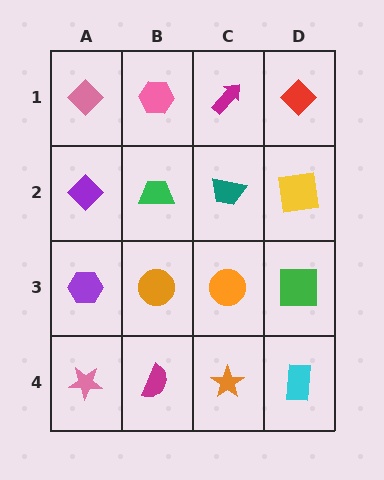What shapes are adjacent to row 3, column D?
A yellow square (row 2, column D), a cyan rectangle (row 4, column D), an orange circle (row 3, column C).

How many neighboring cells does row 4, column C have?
3.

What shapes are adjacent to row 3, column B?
A green trapezoid (row 2, column B), a magenta semicircle (row 4, column B), a purple hexagon (row 3, column A), an orange circle (row 3, column C).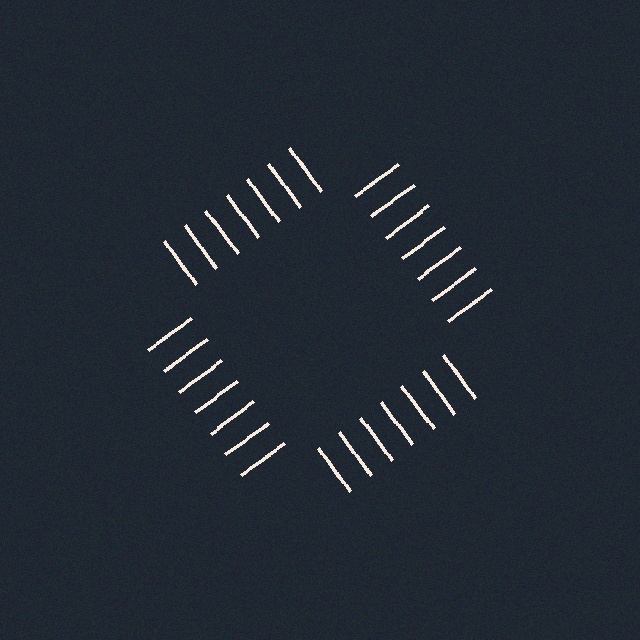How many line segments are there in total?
28 — 7 along each of the 4 edges.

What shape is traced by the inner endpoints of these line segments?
An illusory square — the line segments terminate on its edges but no continuous stroke is drawn.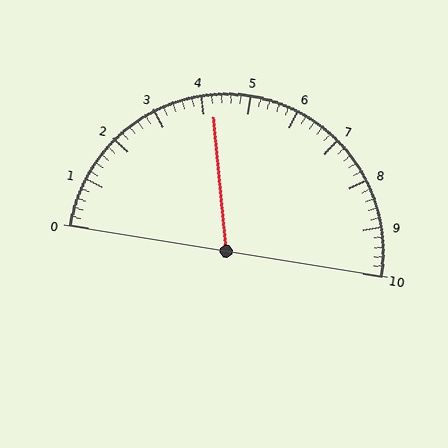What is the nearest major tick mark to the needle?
The nearest major tick mark is 4.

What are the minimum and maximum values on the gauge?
The gauge ranges from 0 to 10.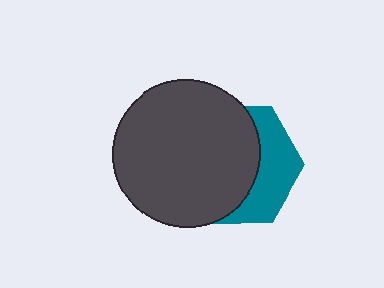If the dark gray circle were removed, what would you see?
You would see the complete teal hexagon.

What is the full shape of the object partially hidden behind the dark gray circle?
The partially hidden object is a teal hexagon.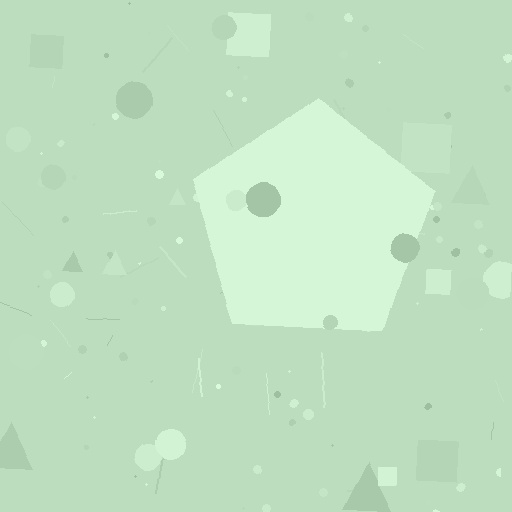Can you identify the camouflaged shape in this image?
The camouflaged shape is a pentagon.